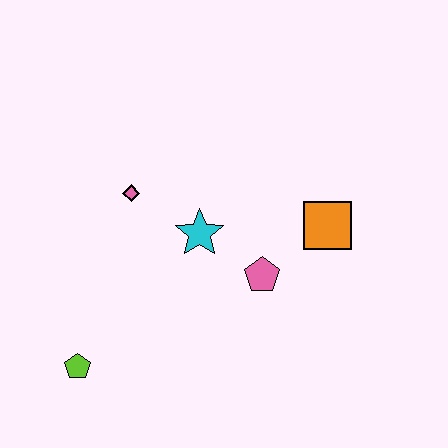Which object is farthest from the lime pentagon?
The orange square is farthest from the lime pentagon.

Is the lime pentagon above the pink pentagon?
No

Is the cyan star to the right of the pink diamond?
Yes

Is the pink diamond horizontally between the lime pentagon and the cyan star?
Yes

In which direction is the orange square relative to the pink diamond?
The orange square is to the right of the pink diamond.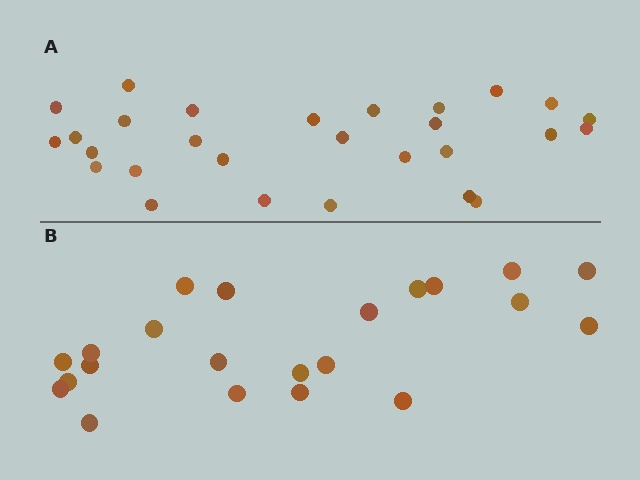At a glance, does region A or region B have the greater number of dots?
Region A (the top region) has more dots.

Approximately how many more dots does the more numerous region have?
Region A has about 6 more dots than region B.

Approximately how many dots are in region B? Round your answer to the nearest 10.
About 20 dots. (The exact count is 22, which rounds to 20.)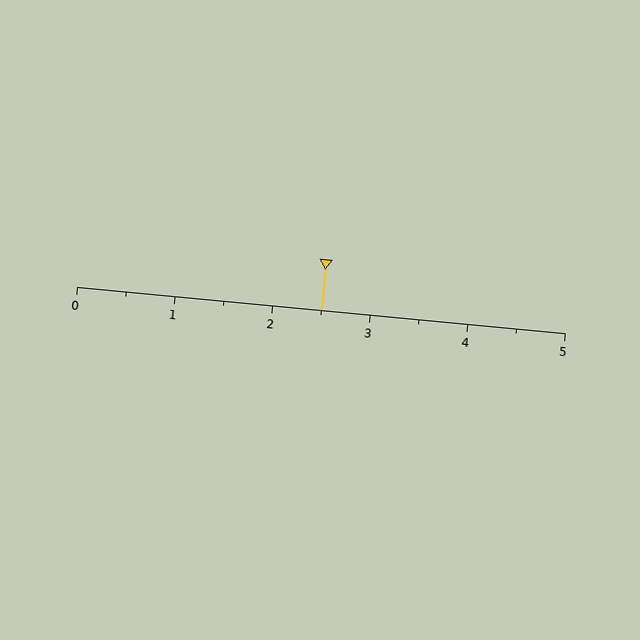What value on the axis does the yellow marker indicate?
The marker indicates approximately 2.5.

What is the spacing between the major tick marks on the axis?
The major ticks are spaced 1 apart.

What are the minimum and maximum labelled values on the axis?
The axis runs from 0 to 5.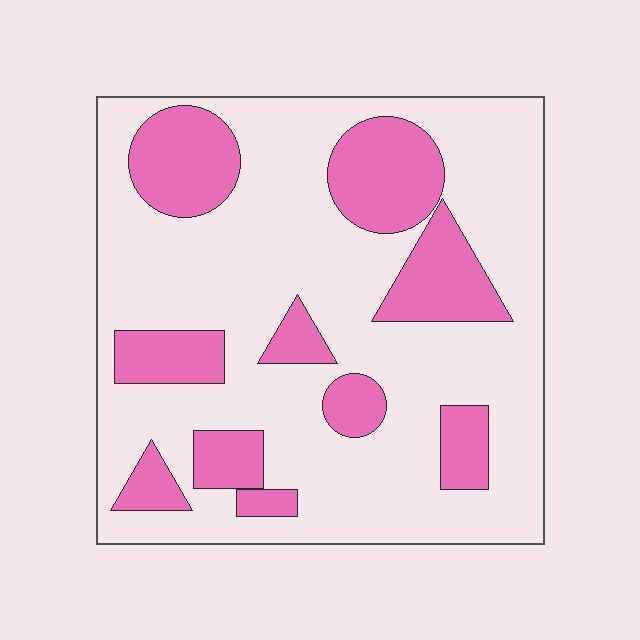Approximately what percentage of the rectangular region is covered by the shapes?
Approximately 25%.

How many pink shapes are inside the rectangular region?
10.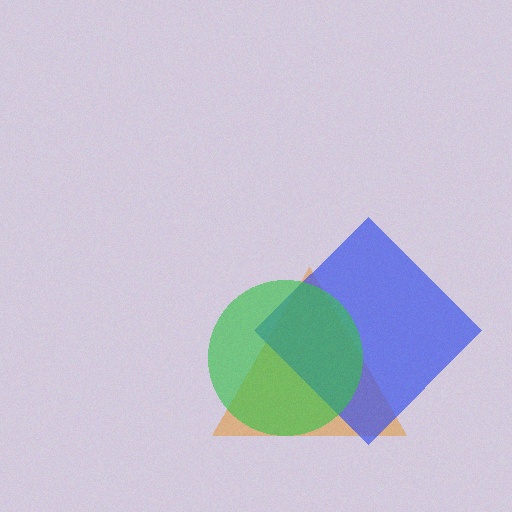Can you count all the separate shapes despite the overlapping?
Yes, there are 3 separate shapes.